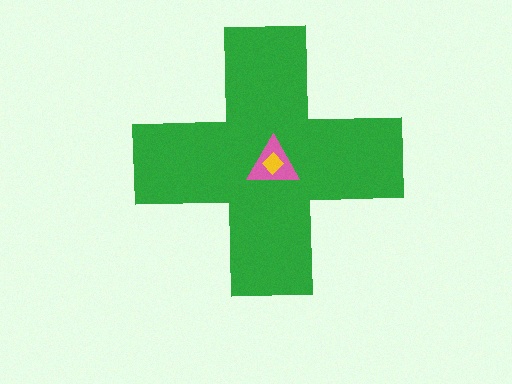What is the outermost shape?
The green cross.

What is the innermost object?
The yellow diamond.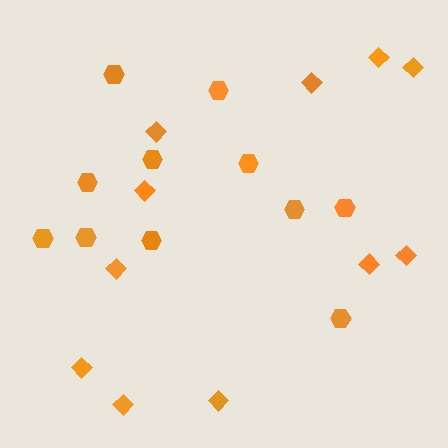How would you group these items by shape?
There are 2 groups: one group of hexagons (11) and one group of diamonds (11).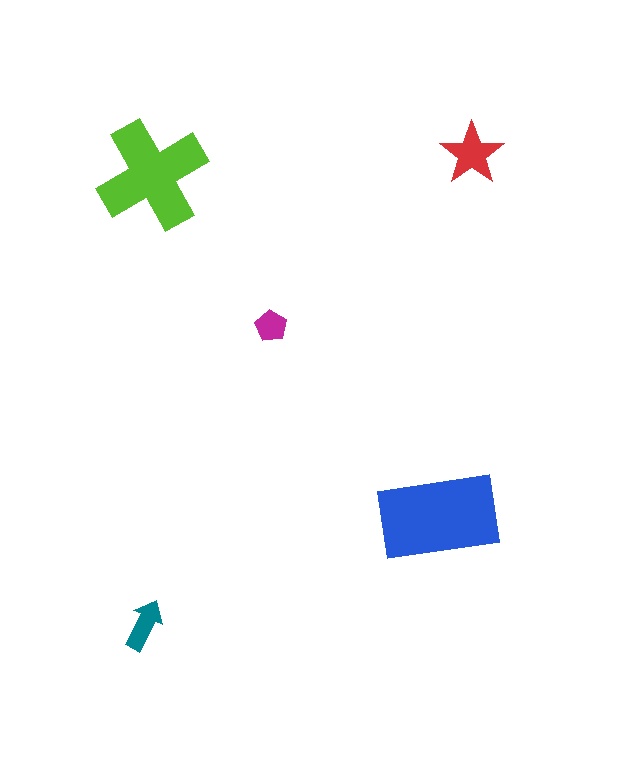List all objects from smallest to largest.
The magenta pentagon, the teal arrow, the red star, the lime cross, the blue rectangle.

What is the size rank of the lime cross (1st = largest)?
2nd.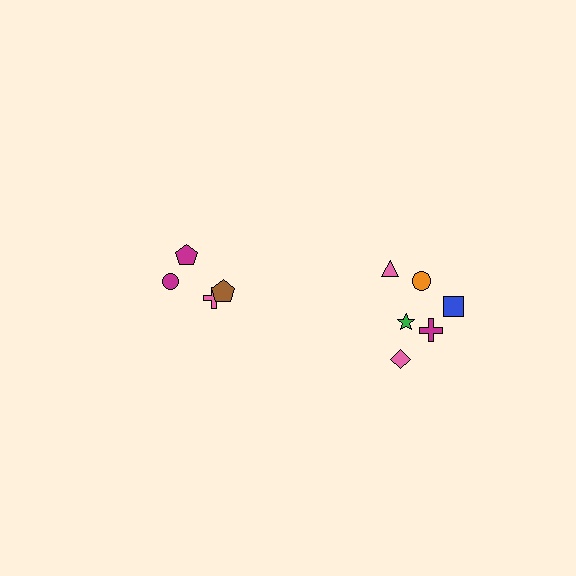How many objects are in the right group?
There are 6 objects.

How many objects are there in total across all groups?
There are 10 objects.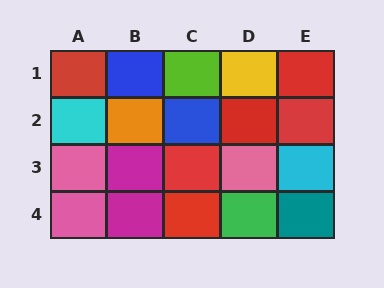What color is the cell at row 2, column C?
Blue.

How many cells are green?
1 cell is green.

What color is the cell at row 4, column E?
Teal.